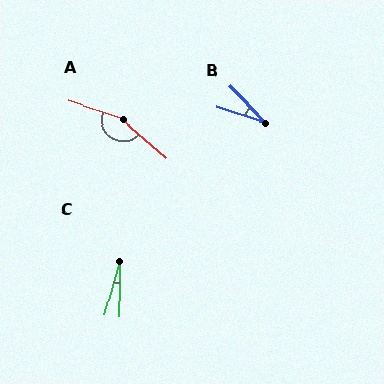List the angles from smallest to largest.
C (16°), B (29°), A (157°).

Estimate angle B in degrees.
Approximately 29 degrees.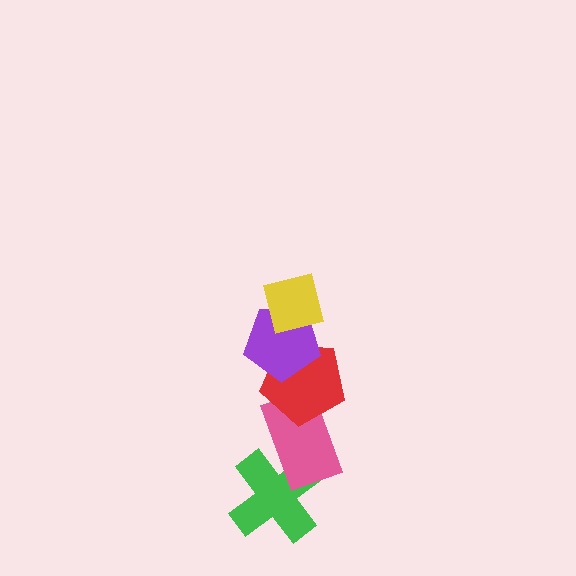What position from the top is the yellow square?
The yellow square is 1st from the top.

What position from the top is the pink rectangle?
The pink rectangle is 4th from the top.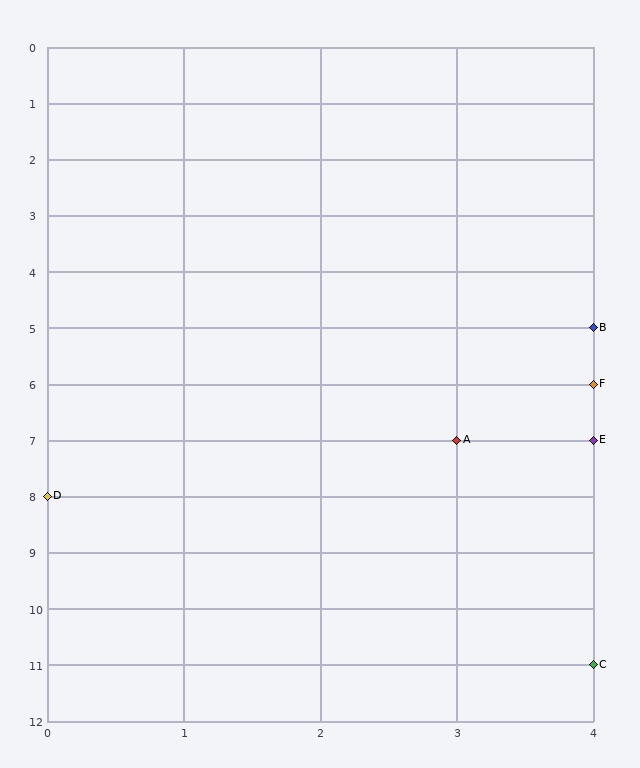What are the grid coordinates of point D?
Point D is at grid coordinates (0, 8).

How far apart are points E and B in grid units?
Points E and B are 2 rows apart.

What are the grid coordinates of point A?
Point A is at grid coordinates (3, 7).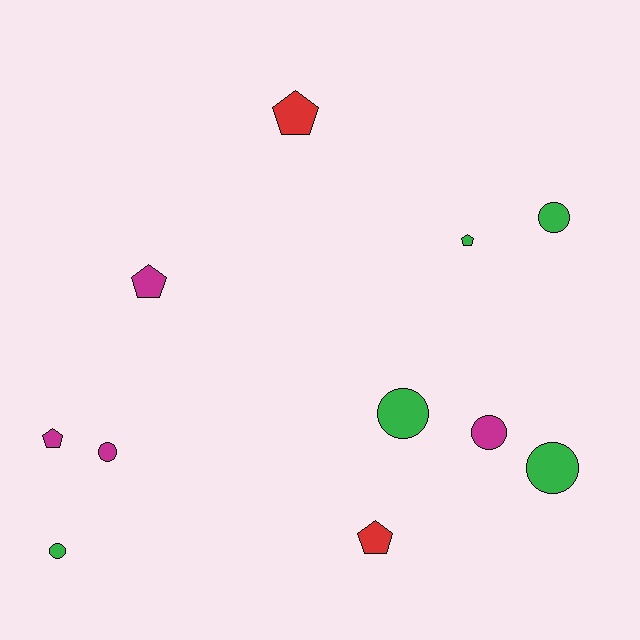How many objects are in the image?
There are 11 objects.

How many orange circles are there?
There are no orange circles.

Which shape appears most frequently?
Circle, with 6 objects.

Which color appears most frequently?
Green, with 5 objects.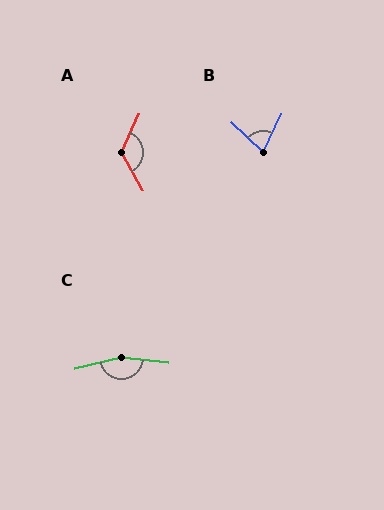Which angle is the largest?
C, at approximately 160 degrees.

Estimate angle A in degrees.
Approximately 126 degrees.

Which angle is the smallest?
B, at approximately 71 degrees.